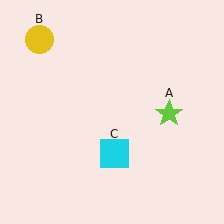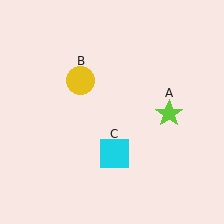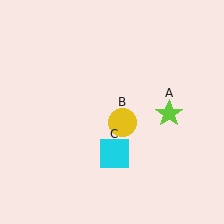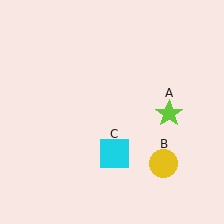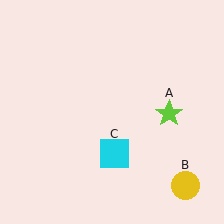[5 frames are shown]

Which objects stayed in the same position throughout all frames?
Lime star (object A) and cyan square (object C) remained stationary.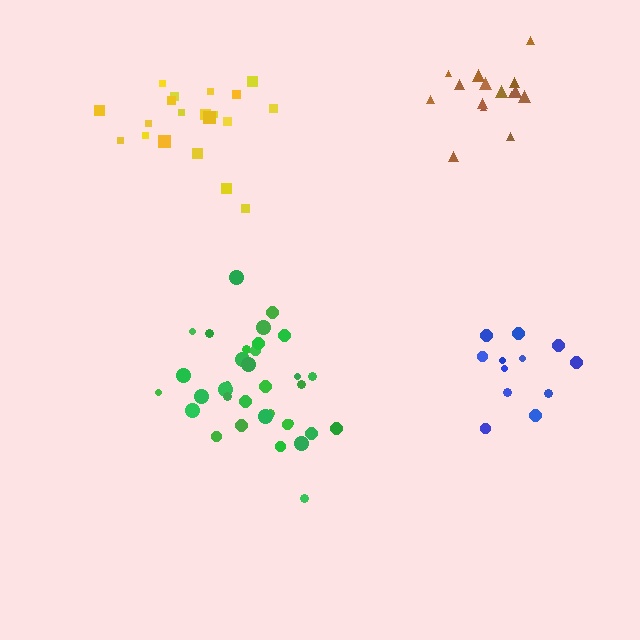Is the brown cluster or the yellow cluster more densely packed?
Brown.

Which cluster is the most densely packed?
Brown.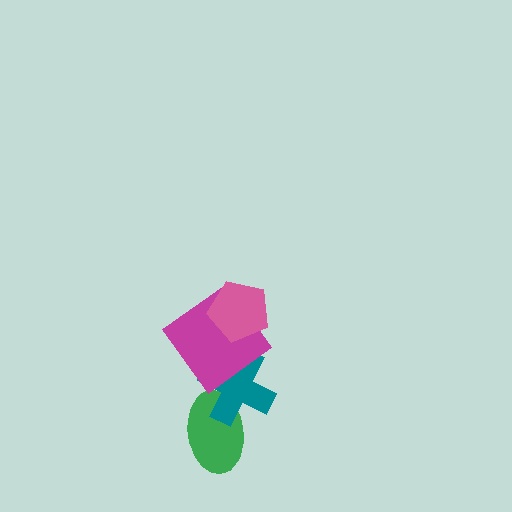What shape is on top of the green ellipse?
The teal cross is on top of the green ellipse.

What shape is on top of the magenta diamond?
The pink pentagon is on top of the magenta diamond.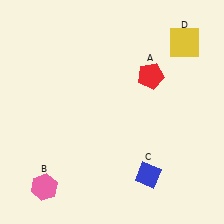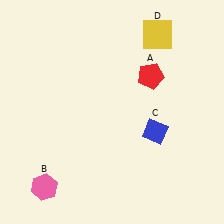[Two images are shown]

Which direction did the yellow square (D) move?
The yellow square (D) moved left.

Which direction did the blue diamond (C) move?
The blue diamond (C) moved up.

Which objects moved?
The objects that moved are: the blue diamond (C), the yellow square (D).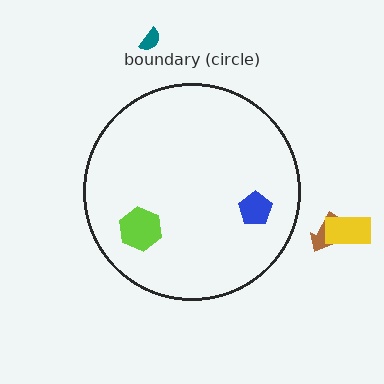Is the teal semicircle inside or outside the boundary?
Outside.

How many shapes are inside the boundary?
2 inside, 3 outside.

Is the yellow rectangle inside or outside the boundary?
Outside.